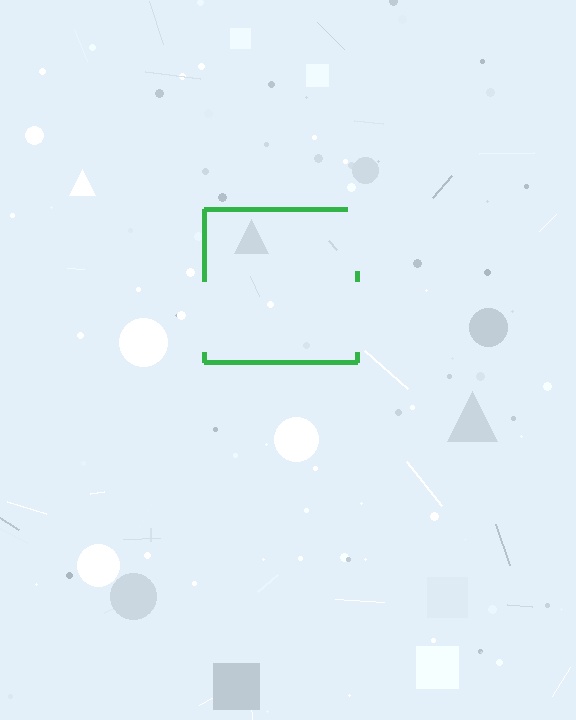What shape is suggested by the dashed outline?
The dashed outline suggests a square.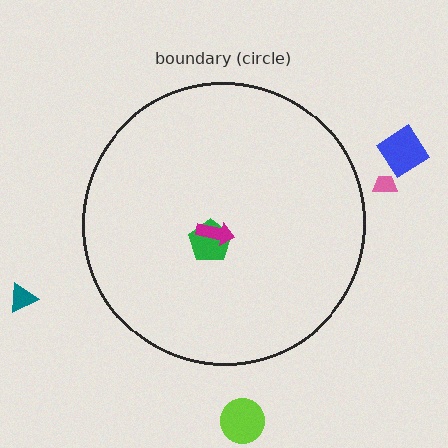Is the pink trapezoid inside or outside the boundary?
Outside.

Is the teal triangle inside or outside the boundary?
Outside.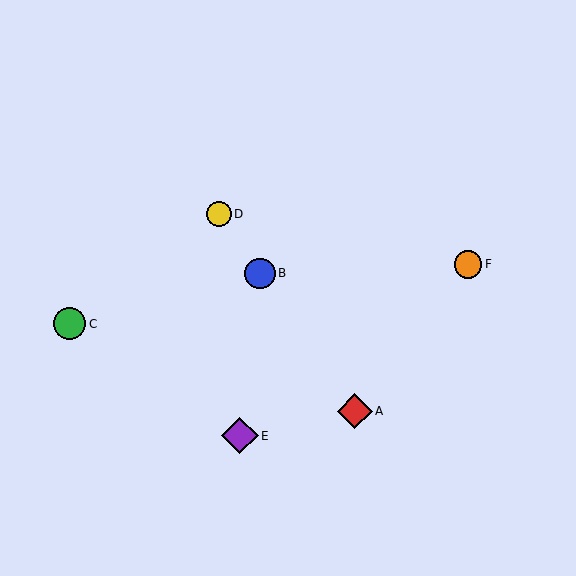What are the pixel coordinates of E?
Object E is at (240, 436).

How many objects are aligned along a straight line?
3 objects (A, B, D) are aligned along a straight line.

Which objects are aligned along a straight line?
Objects A, B, D are aligned along a straight line.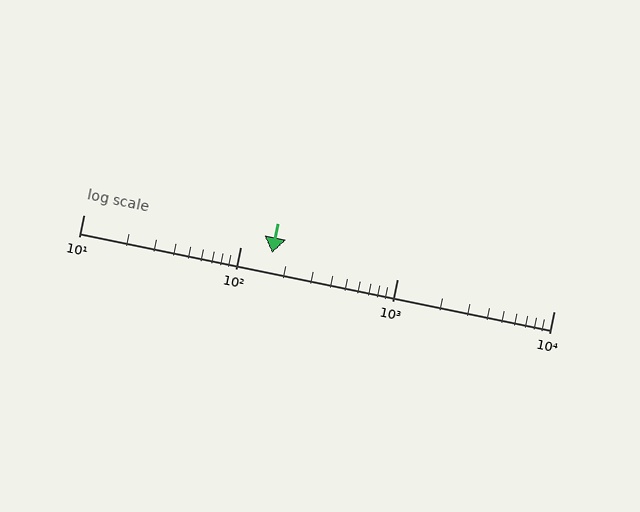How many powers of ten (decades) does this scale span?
The scale spans 3 decades, from 10 to 10000.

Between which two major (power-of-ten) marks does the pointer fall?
The pointer is between 100 and 1000.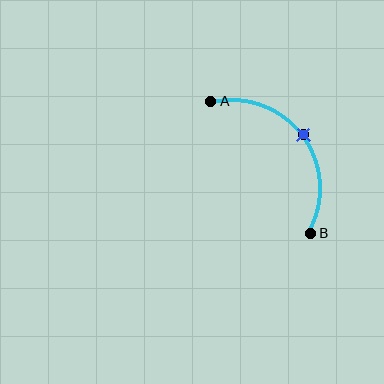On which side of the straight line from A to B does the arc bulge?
The arc bulges above and to the right of the straight line connecting A and B.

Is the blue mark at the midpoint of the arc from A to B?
Yes. The blue mark lies on the arc at equal arc-length from both A and B — it is the arc midpoint.